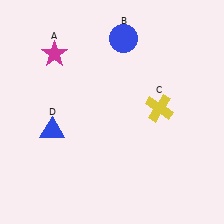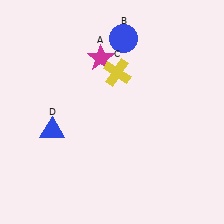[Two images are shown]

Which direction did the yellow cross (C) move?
The yellow cross (C) moved left.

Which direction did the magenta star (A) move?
The magenta star (A) moved right.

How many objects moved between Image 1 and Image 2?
2 objects moved between the two images.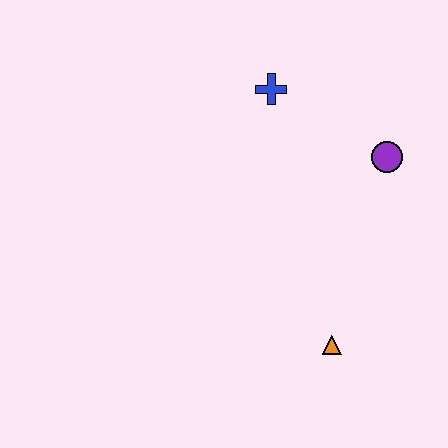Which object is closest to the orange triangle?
The purple circle is closest to the orange triangle.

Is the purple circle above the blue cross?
No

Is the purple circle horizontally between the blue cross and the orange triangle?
No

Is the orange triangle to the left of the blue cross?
No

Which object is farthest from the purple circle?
The orange triangle is farthest from the purple circle.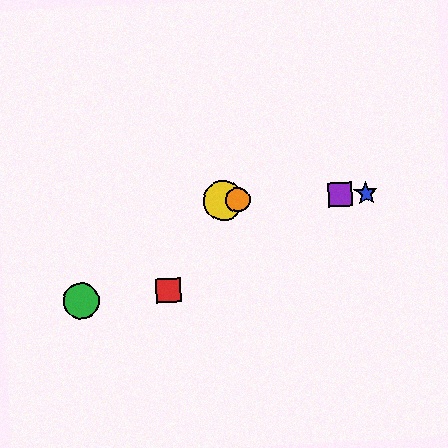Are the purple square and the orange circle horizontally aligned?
Yes, both are at y≈195.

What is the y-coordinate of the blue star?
The blue star is at y≈193.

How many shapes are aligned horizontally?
4 shapes (the blue star, the yellow circle, the purple square, the orange circle) are aligned horizontally.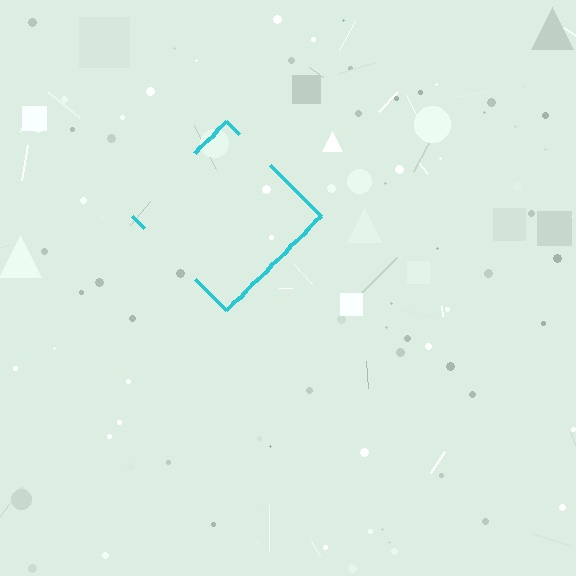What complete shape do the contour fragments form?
The contour fragments form a diamond.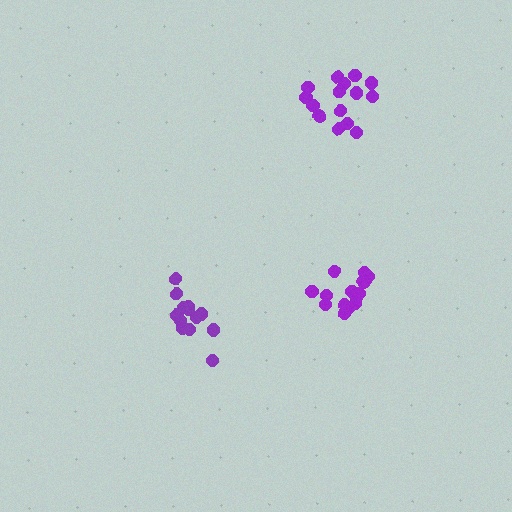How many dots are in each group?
Group 1: 15 dots, Group 2: 15 dots, Group 3: 13 dots (43 total).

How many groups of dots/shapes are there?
There are 3 groups.